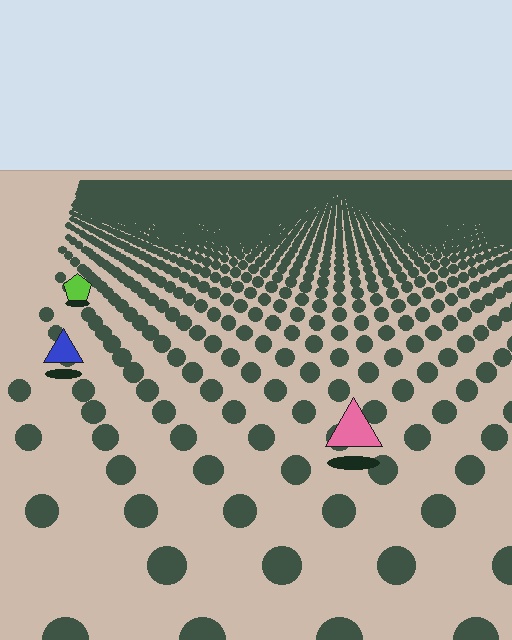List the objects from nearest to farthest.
From nearest to farthest: the pink triangle, the blue triangle, the lime pentagon.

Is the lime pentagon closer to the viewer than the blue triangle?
No. The blue triangle is closer — you can tell from the texture gradient: the ground texture is coarser near it.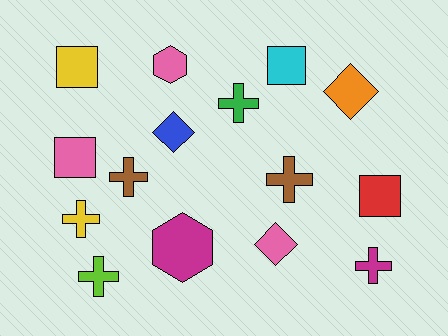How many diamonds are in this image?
There are 3 diamonds.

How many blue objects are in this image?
There is 1 blue object.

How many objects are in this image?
There are 15 objects.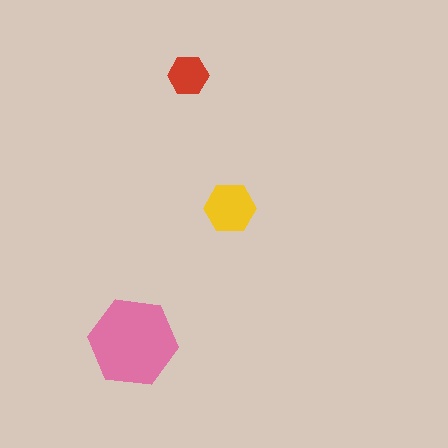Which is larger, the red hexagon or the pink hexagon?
The pink one.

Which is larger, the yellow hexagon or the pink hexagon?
The pink one.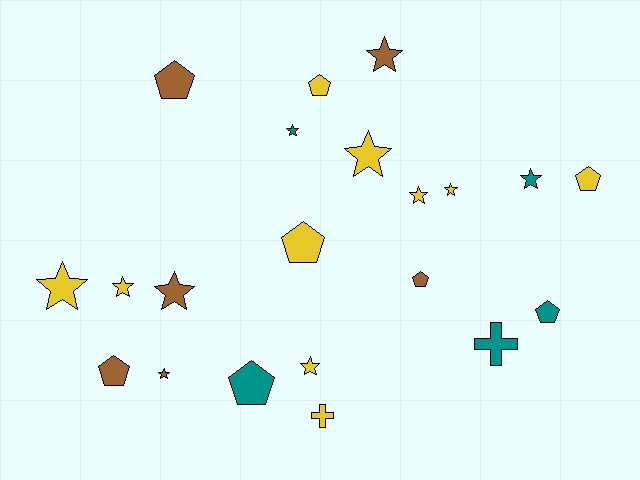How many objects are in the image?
There are 21 objects.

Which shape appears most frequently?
Star, with 11 objects.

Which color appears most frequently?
Yellow, with 10 objects.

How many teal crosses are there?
There is 1 teal cross.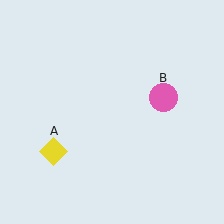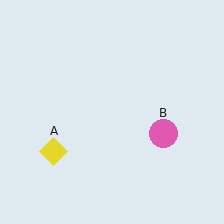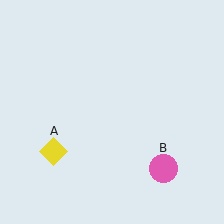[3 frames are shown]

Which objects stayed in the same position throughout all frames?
Yellow diamond (object A) remained stationary.